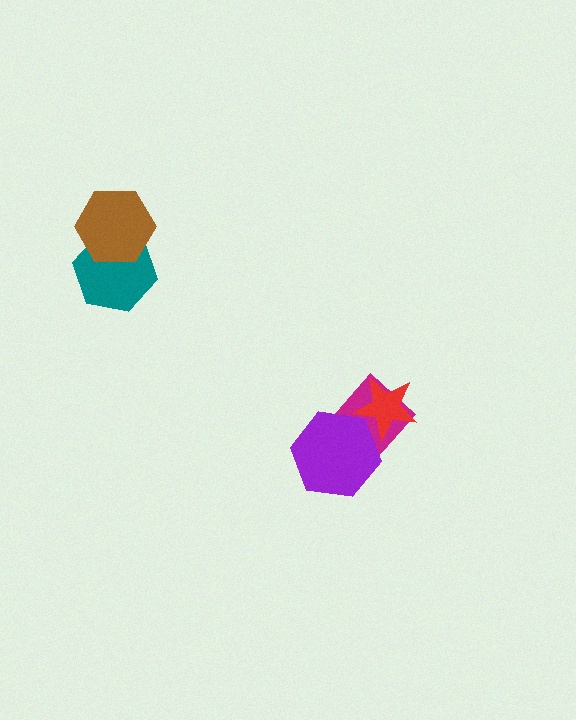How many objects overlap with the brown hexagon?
1 object overlaps with the brown hexagon.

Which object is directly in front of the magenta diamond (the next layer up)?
The red star is directly in front of the magenta diamond.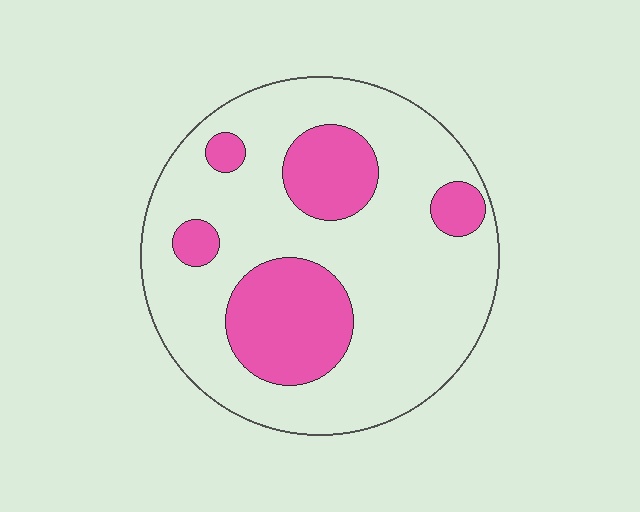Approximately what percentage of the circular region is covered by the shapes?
Approximately 25%.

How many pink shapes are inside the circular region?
5.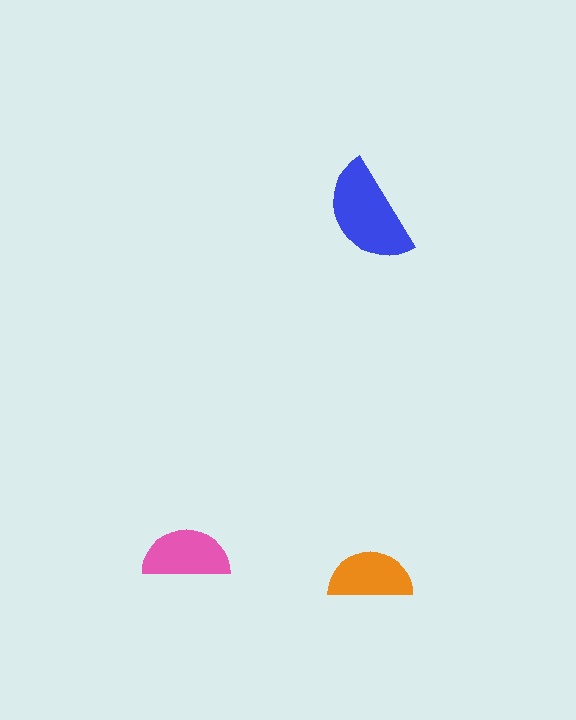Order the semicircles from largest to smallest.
the blue one, the pink one, the orange one.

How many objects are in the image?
There are 3 objects in the image.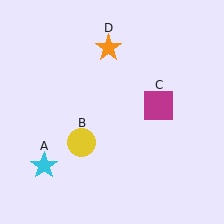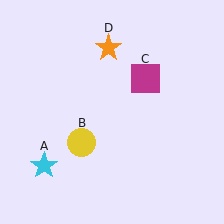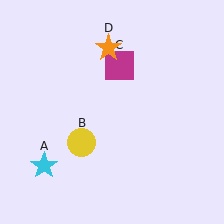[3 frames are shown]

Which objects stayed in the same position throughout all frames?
Cyan star (object A) and yellow circle (object B) and orange star (object D) remained stationary.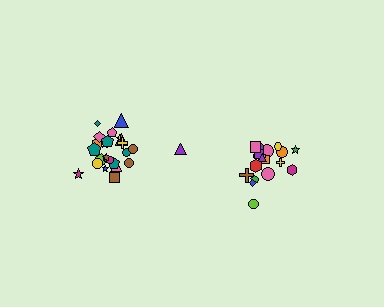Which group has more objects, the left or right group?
The left group.